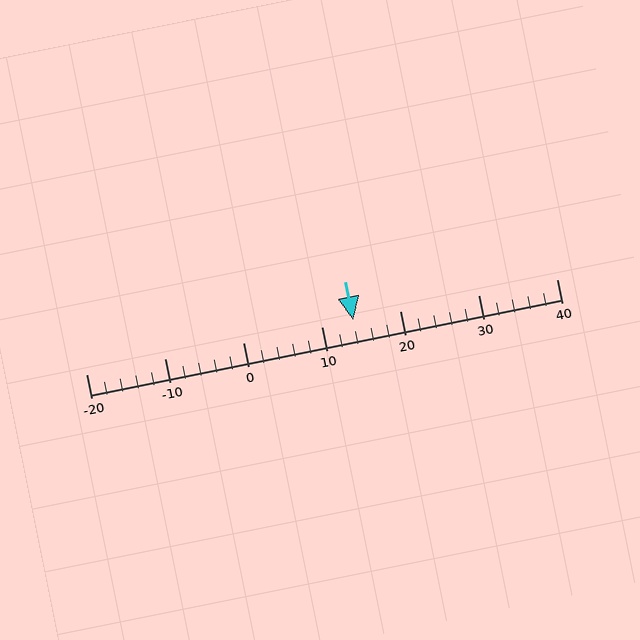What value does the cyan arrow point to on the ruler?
The cyan arrow points to approximately 14.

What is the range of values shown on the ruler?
The ruler shows values from -20 to 40.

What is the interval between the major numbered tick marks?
The major tick marks are spaced 10 units apart.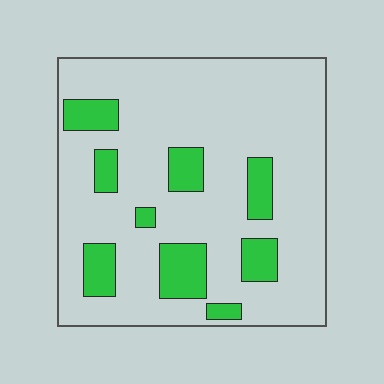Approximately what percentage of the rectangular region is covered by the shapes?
Approximately 20%.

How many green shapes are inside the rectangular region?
9.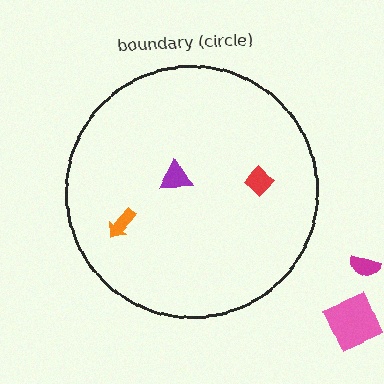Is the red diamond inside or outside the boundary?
Inside.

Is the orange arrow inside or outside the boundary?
Inside.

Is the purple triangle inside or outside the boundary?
Inside.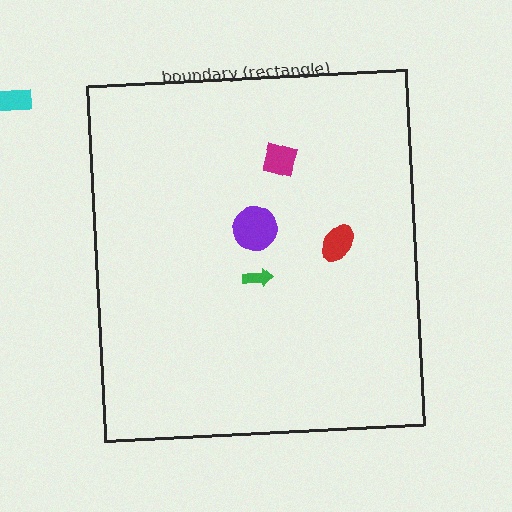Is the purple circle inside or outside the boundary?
Inside.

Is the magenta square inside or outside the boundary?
Inside.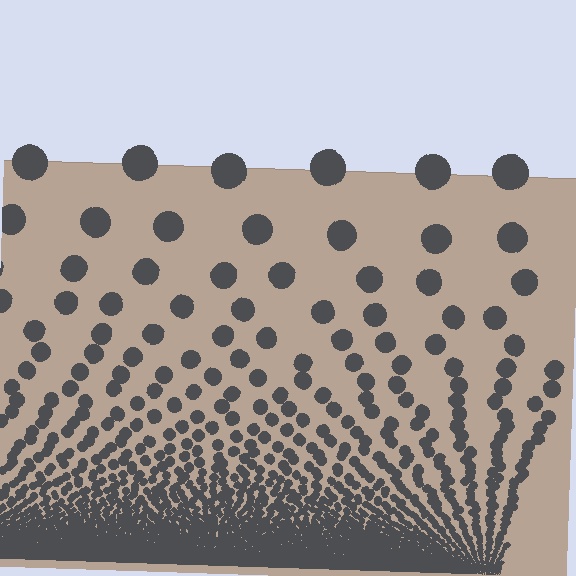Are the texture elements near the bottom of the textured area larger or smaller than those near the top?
Smaller. The gradient is inverted — elements near the bottom are smaller and denser.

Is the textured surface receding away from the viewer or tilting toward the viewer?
The surface appears to tilt toward the viewer. Texture elements get larger and sparser toward the top.